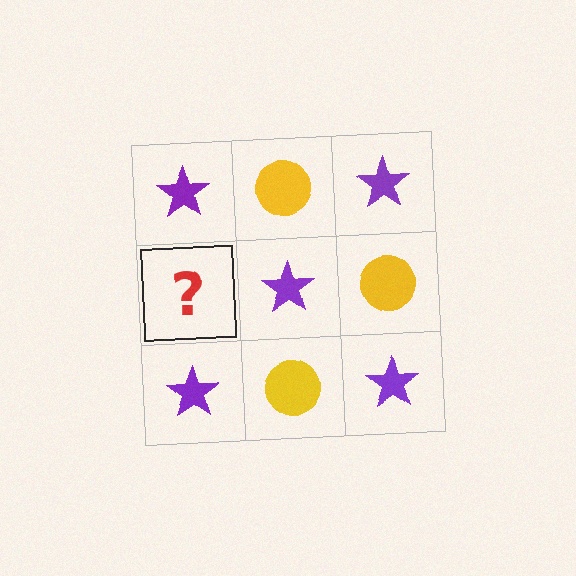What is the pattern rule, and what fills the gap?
The rule is that it alternates purple star and yellow circle in a checkerboard pattern. The gap should be filled with a yellow circle.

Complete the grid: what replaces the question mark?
The question mark should be replaced with a yellow circle.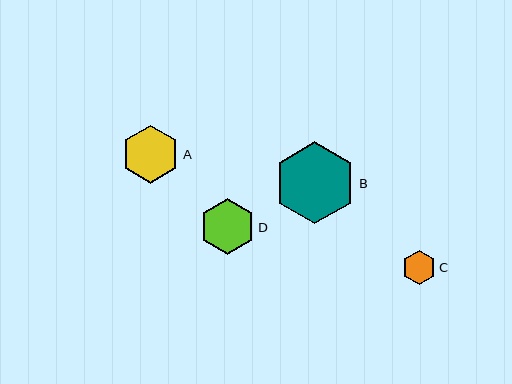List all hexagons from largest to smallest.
From largest to smallest: B, A, D, C.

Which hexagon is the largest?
Hexagon B is the largest with a size of approximately 82 pixels.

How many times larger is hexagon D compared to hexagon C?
Hexagon D is approximately 1.6 times the size of hexagon C.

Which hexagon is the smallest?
Hexagon C is the smallest with a size of approximately 34 pixels.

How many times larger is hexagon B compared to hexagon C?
Hexagon B is approximately 2.4 times the size of hexagon C.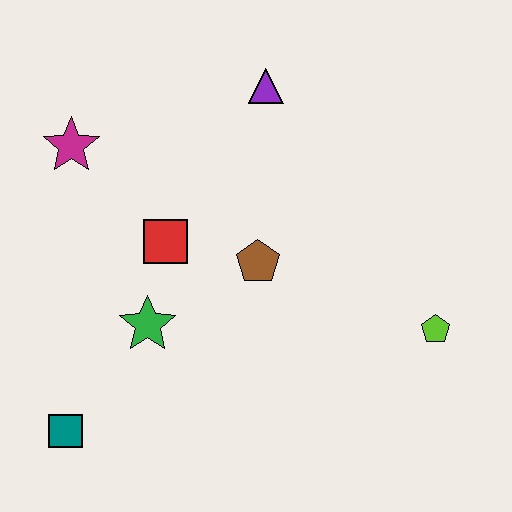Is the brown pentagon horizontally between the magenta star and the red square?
No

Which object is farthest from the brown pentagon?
The teal square is farthest from the brown pentagon.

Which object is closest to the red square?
The green star is closest to the red square.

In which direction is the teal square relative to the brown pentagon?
The teal square is to the left of the brown pentagon.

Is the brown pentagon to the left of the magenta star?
No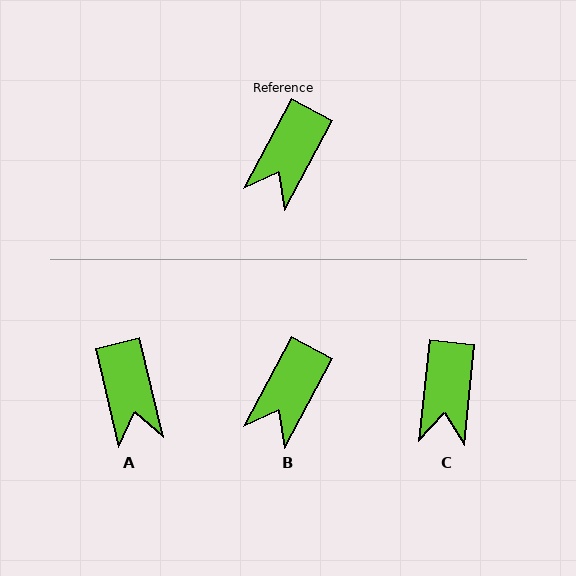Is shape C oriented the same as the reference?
No, it is off by about 22 degrees.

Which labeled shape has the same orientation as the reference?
B.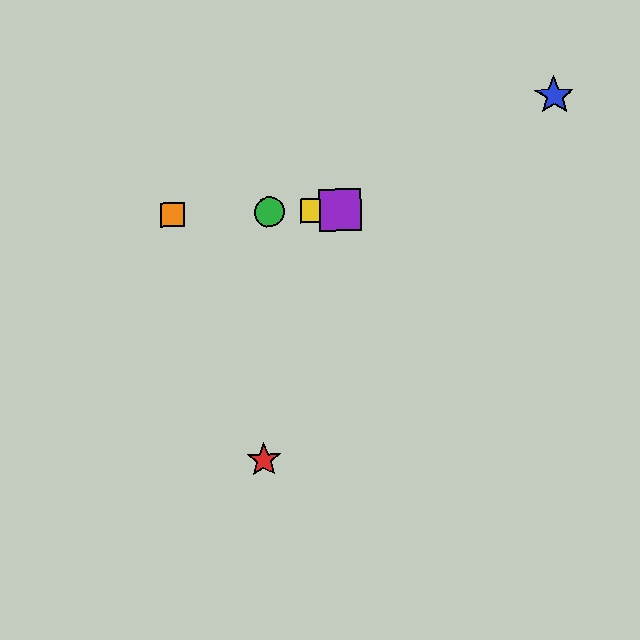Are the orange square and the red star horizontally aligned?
No, the orange square is at y≈215 and the red star is at y≈460.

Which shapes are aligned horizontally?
The green circle, the yellow square, the purple square, the orange square are aligned horizontally.